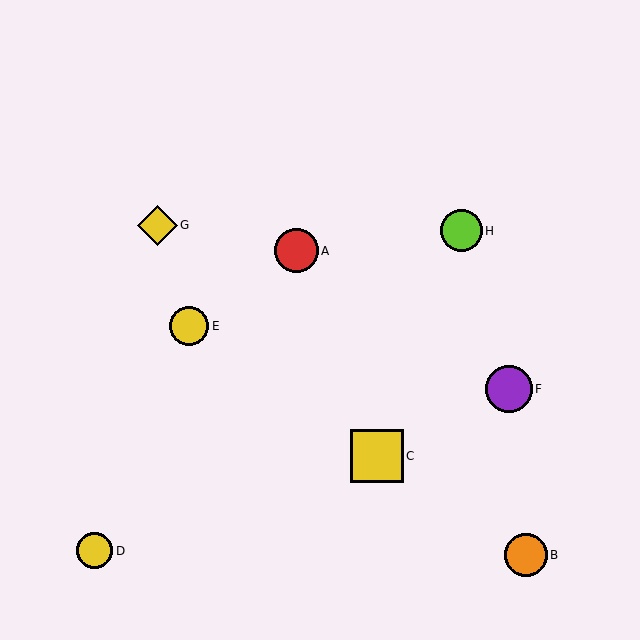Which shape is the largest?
The yellow square (labeled C) is the largest.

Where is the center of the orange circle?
The center of the orange circle is at (526, 555).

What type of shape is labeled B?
Shape B is an orange circle.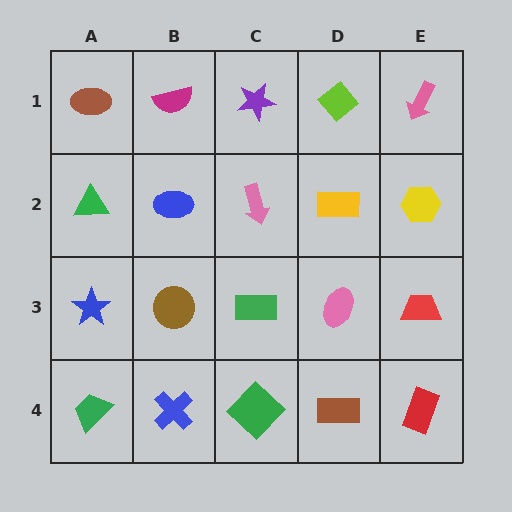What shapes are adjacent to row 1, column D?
A yellow rectangle (row 2, column D), a purple star (row 1, column C), a pink arrow (row 1, column E).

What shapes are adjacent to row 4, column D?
A pink ellipse (row 3, column D), a green diamond (row 4, column C), a red rectangle (row 4, column E).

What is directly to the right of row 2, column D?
A yellow hexagon.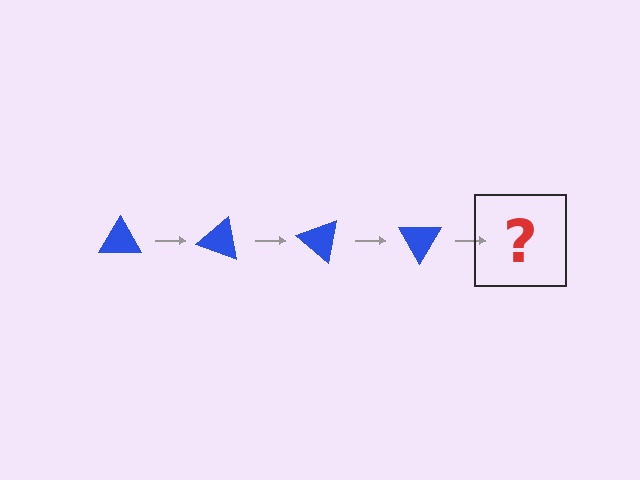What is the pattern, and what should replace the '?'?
The pattern is that the triangle rotates 20 degrees each step. The '?' should be a blue triangle rotated 80 degrees.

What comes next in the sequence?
The next element should be a blue triangle rotated 80 degrees.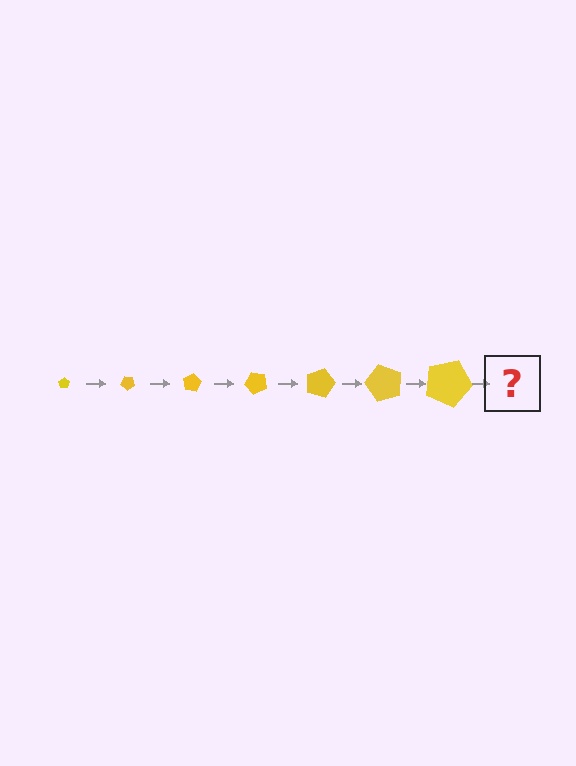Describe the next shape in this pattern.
It should be a pentagon, larger than the previous one and rotated 280 degrees from the start.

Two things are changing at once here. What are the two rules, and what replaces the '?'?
The two rules are that the pentagon grows larger each step and it rotates 40 degrees each step. The '?' should be a pentagon, larger than the previous one and rotated 280 degrees from the start.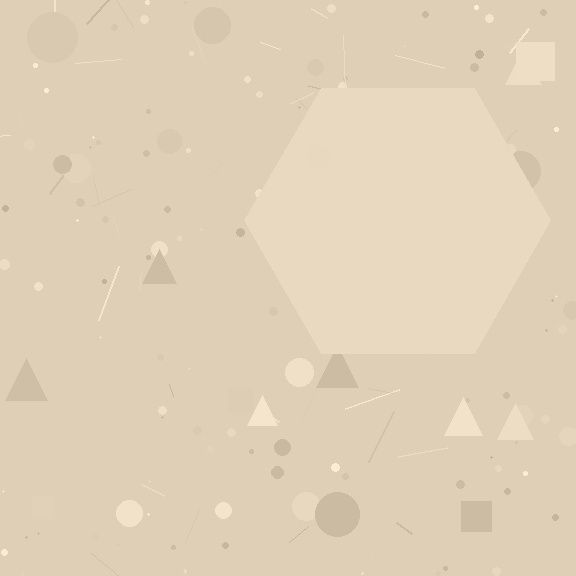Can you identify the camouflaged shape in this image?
The camouflaged shape is a hexagon.